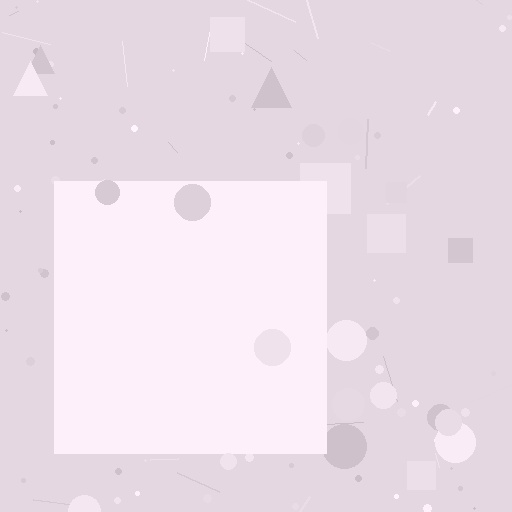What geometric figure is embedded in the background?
A square is embedded in the background.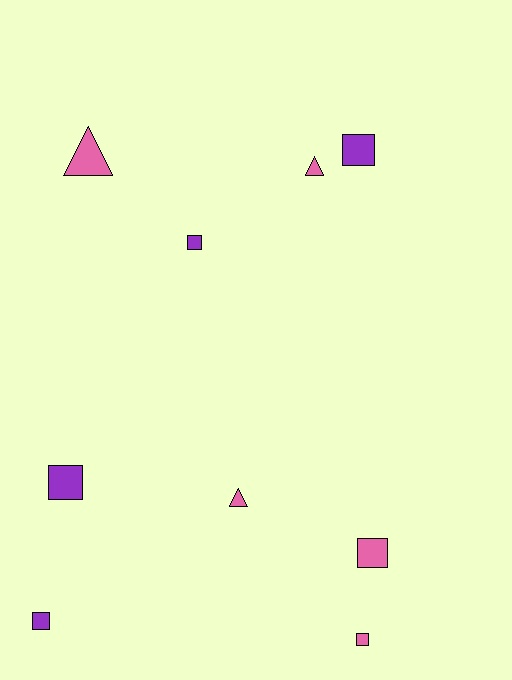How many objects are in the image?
There are 9 objects.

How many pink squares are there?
There are 2 pink squares.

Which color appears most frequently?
Pink, with 5 objects.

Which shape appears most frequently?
Square, with 6 objects.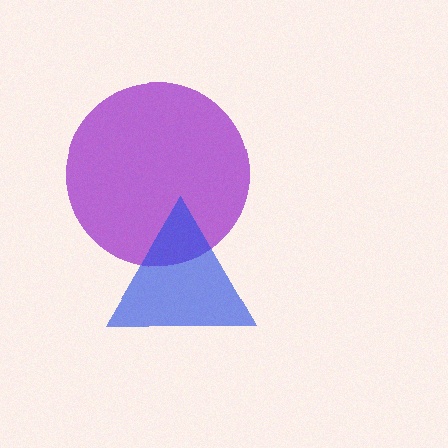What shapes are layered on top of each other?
The layered shapes are: a purple circle, a blue triangle.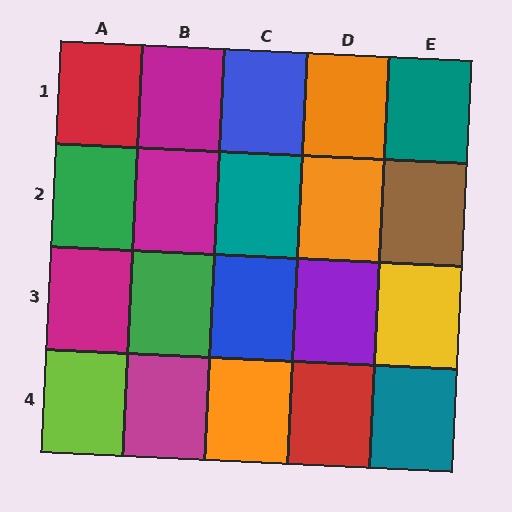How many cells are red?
2 cells are red.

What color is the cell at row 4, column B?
Magenta.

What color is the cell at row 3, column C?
Blue.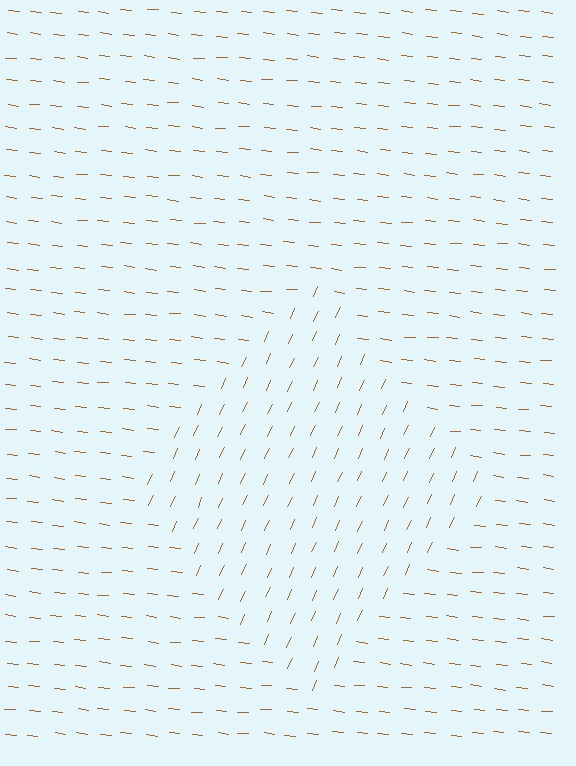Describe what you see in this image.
The image is filled with small brown line segments. A diamond region in the image has lines oriented differently from the surrounding lines, creating a visible texture boundary.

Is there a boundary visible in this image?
Yes, there is a texture boundary formed by a change in line orientation.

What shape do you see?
I see a diamond.